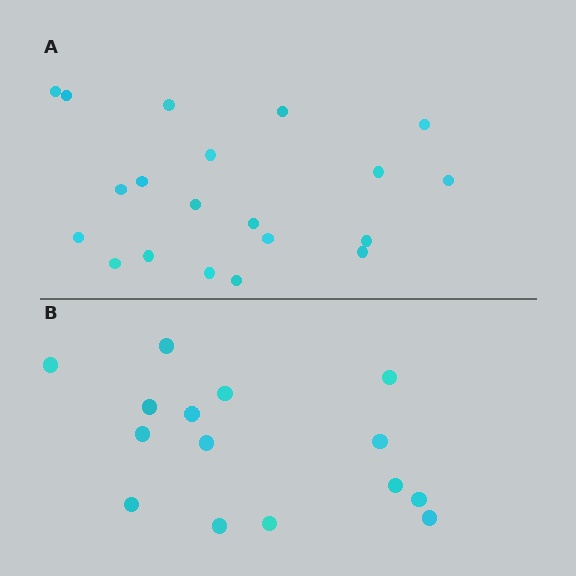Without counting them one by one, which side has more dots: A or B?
Region A (the top region) has more dots.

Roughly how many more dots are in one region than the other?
Region A has about 5 more dots than region B.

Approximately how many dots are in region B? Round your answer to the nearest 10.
About 20 dots. (The exact count is 15, which rounds to 20.)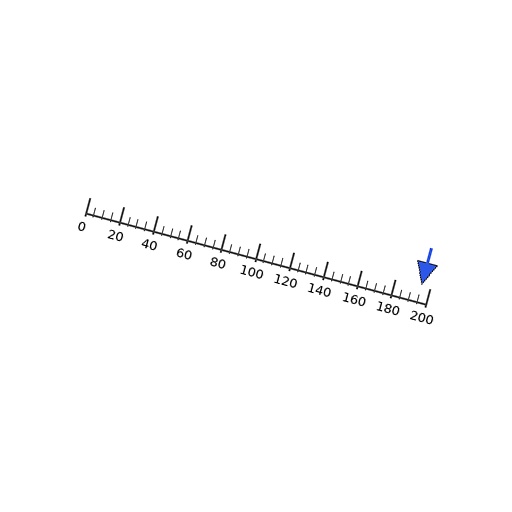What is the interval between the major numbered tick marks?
The major tick marks are spaced 20 units apart.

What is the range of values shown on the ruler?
The ruler shows values from 0 to 200.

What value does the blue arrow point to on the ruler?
The blue arrow points to approximately 195.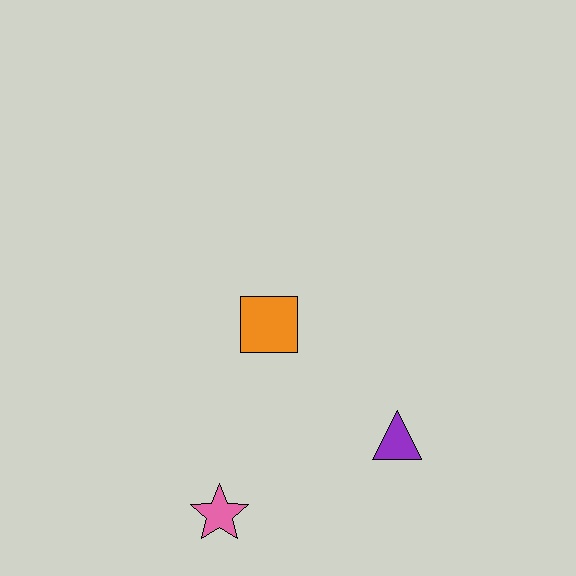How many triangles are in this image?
There is 1 triangle.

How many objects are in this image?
There are 3 objects.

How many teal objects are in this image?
There are no teal objects.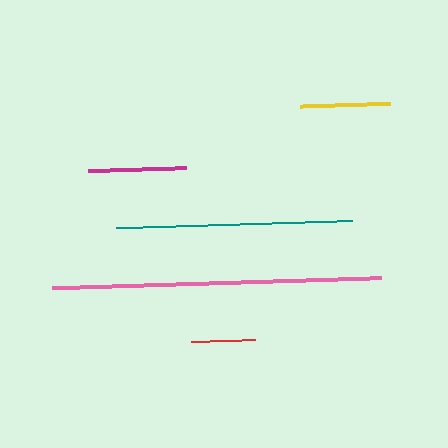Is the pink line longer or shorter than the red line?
The pink line is longer than the red line.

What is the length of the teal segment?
The teal segment is approximately 236 pixels long.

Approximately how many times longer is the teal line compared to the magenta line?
The teal line is approximately 2.4 times the length of the magenta line.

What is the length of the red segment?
The red segment is approximately 64 pixels long.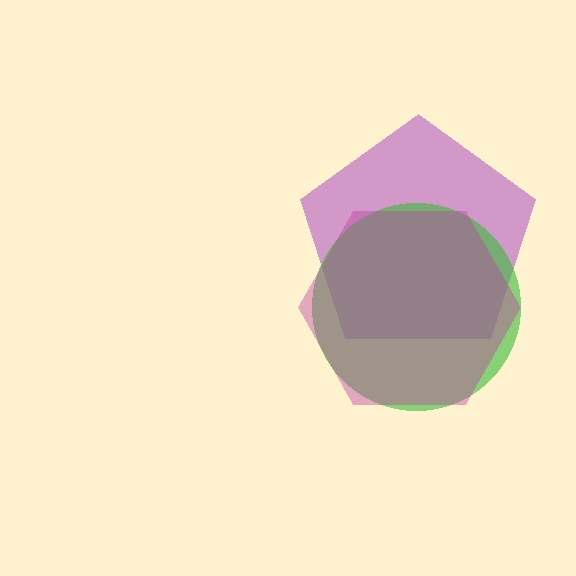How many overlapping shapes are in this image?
There are 3 overlapping shapes in the image.